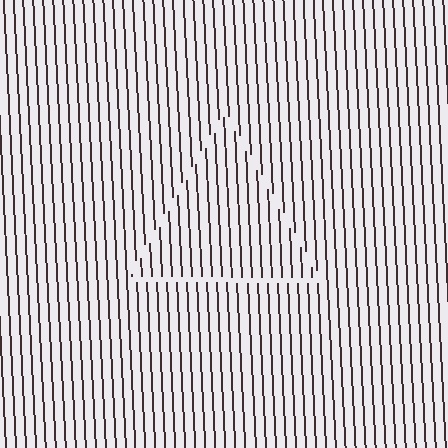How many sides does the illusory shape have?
3 sides — the line-ends trace a triangle.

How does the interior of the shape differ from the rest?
The interior of the shape contains the same grating, shifted by half a period — the contour is defined by the phase discontinuity where line-ends from the inner and outer gratings abut.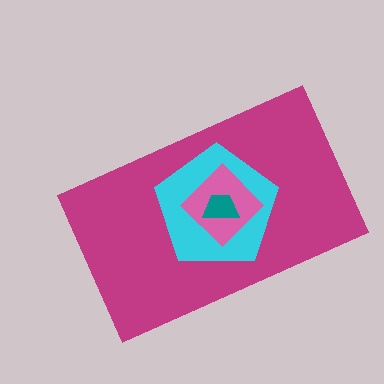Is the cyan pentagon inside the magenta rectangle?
Yes.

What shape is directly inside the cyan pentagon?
The pink diamond.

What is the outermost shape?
The magenta rectangle.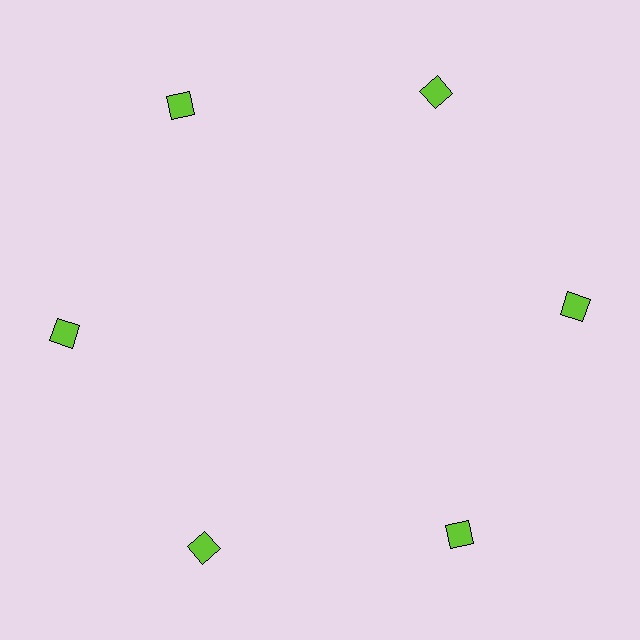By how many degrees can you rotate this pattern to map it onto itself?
The pattern maps onto itself every 60 degrees of rotation.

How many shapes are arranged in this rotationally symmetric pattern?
There are 6 shapes, arranged in 6 groups of 1.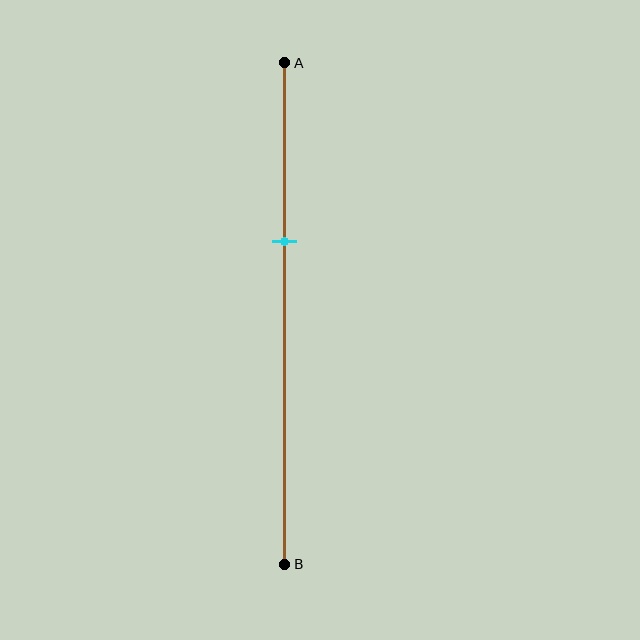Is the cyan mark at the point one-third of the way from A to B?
Yes, the mark is approximately at the one-third point.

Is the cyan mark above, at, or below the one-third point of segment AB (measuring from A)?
The cyan mark is approximately at the one-third point of segment AB.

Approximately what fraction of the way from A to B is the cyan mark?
The cyan mark is approximately 35% of the way from A to B.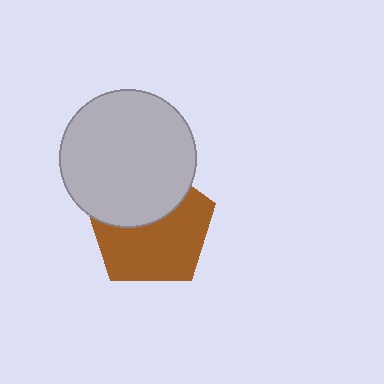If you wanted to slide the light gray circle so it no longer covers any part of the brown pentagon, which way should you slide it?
Slide it up — that is the most direct way to separate the two shapes.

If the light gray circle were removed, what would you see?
You would see the complete brown pentagon.